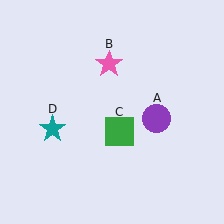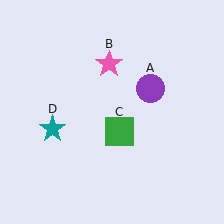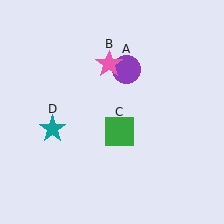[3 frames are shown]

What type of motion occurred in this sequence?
The purple circle (object A) rotated counterclockwise around the center of the scene.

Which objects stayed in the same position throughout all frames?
Pink star (object B) and green square (object C) and teal star (object D) remained stationary.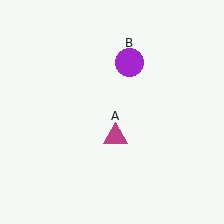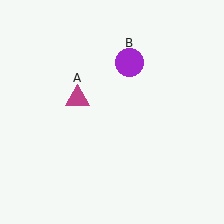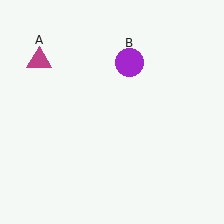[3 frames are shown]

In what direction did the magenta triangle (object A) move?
The magenta triangle (object A) moved up and to the left.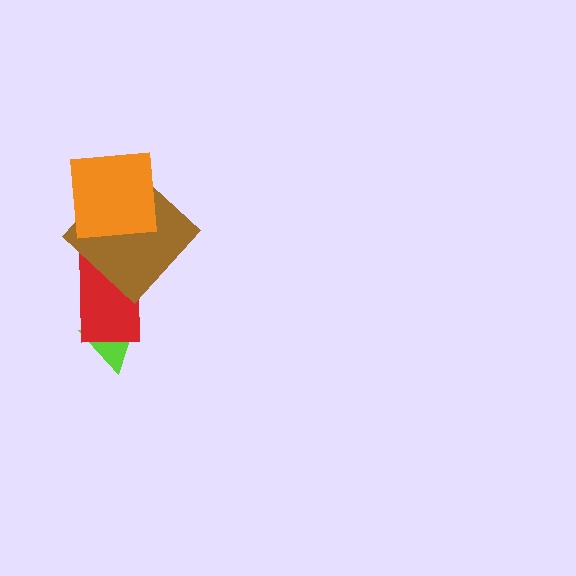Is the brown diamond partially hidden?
Yes, it is partially covered by another shape.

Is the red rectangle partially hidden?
Yes, it is partially covered by another shape.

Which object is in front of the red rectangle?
The brown diamond is in front of the red rectangle.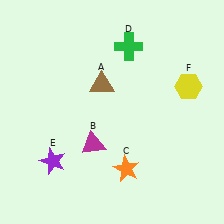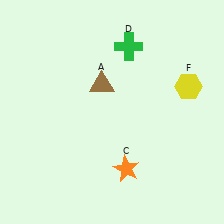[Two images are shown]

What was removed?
The magenta triangle (B), the purple star (E) were removed in Image 2.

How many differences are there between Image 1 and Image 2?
There are 2 differences between the two images.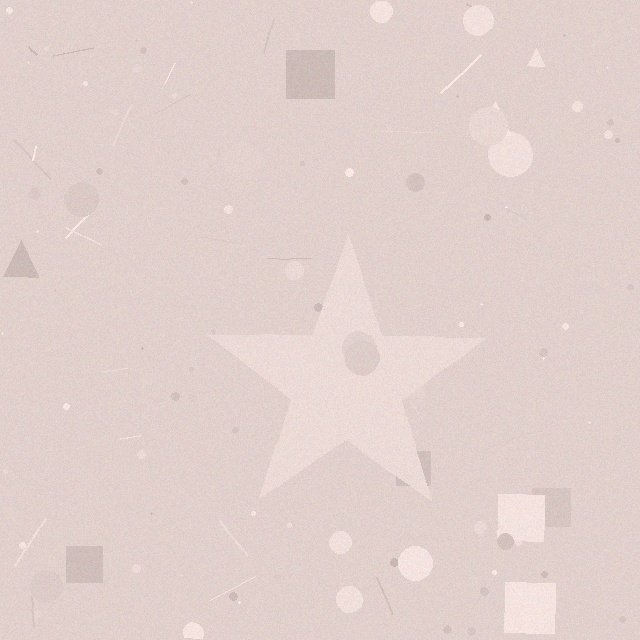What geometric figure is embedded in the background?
A star is embedded in the background.